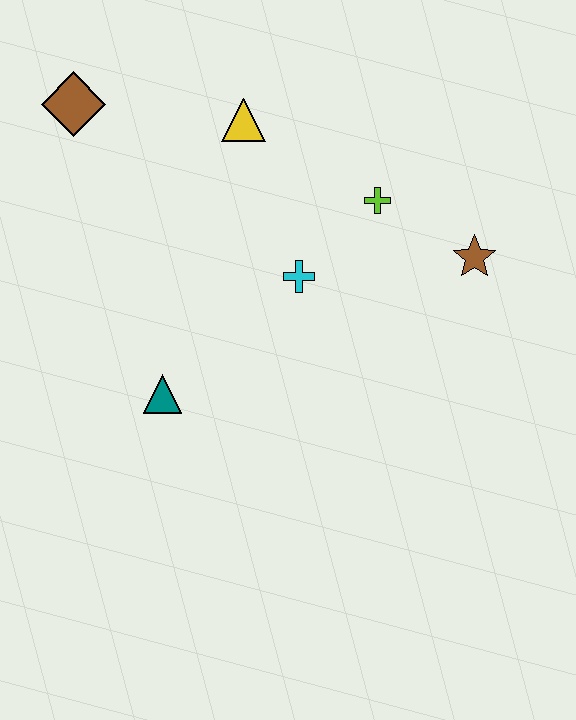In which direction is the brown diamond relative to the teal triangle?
The brown diamond is above the teal triangle.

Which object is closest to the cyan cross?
The lime cross is closest to the cyan cross.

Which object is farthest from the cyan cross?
The brown diamond is farthest from the cyan cross.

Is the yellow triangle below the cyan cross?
No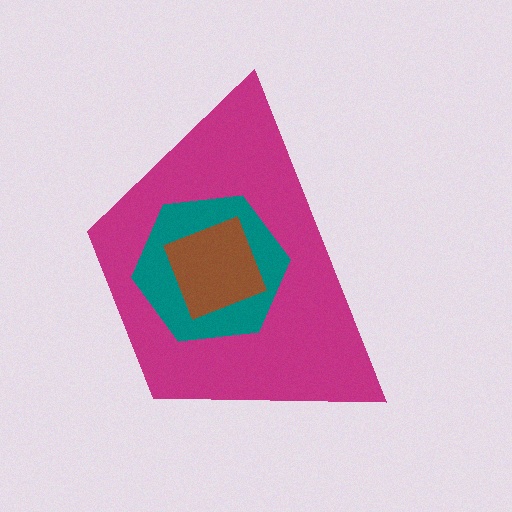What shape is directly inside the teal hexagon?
The brown square.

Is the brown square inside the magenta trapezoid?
Yes.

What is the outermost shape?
The magenta trapezoid.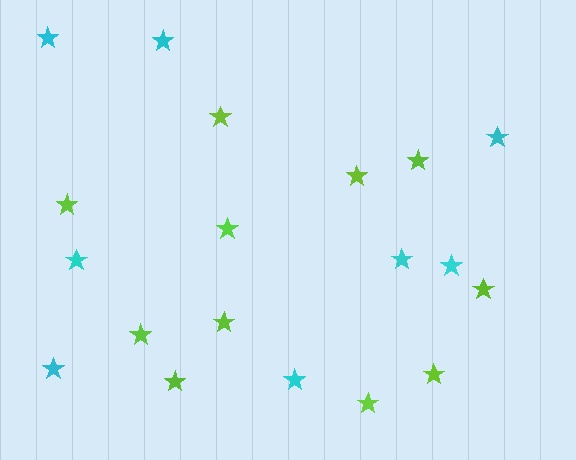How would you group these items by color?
There are 2 groups: one group of lime stars (11) and one group of cyan stars (8).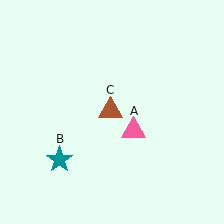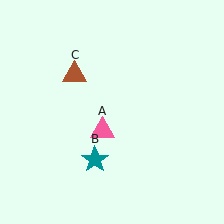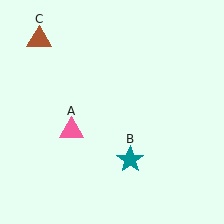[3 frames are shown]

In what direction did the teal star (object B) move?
The teal star (object B) moved right.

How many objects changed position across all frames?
3 objects changed position: pink triangle (object A), teal star (object B), brown triangle (object C).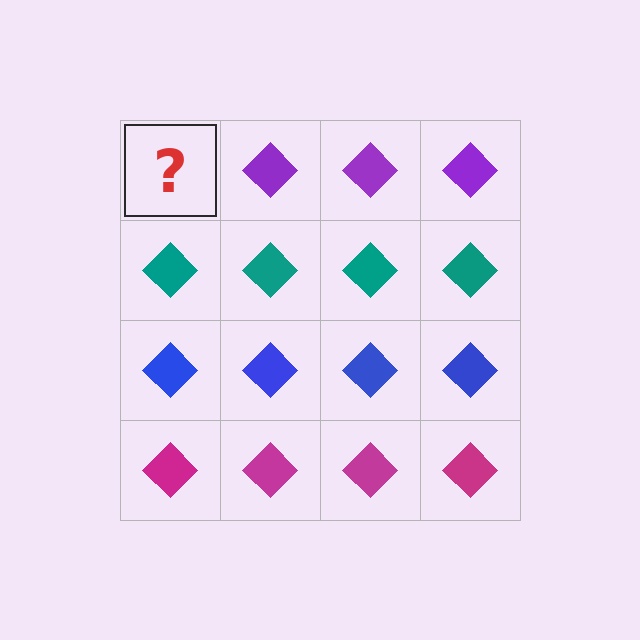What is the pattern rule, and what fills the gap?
The rule is that each row has a consistent color. The gap should be filled with a purple diamond.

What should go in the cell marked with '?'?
The missing cell should contain a purple diamond.